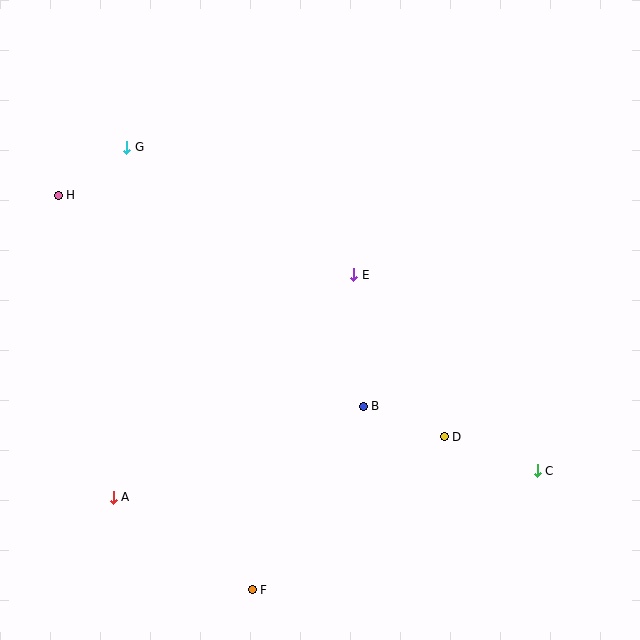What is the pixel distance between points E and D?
The distance between E and D is 186 pixels.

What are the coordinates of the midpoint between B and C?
The midpoint between B and C is at (450, 438).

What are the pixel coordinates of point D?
Point D is at (444, 437).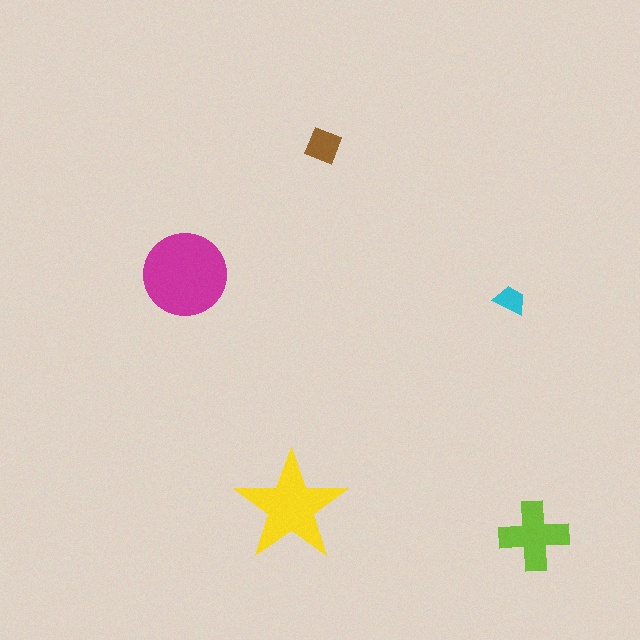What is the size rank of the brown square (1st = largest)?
4th.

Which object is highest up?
The brown square is topmost.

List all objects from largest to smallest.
The magenta circle, the yellow star, the lime cross, the brown square, the cyan trapezoid.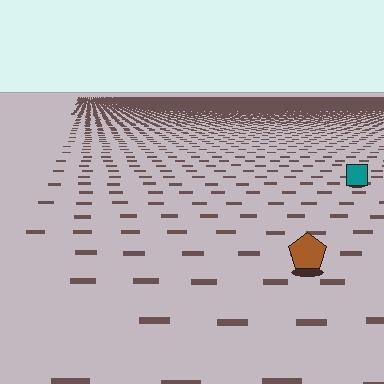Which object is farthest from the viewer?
The teal square is farthest from the viewer. It appears smaller and the ground texture around it is denser.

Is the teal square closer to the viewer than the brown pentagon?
No. The brown pentagon is closer — you can tell from the texture gradient: the ground texture is coarser near it.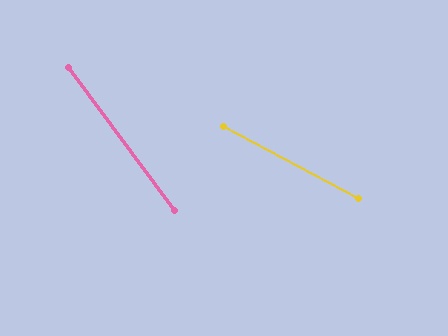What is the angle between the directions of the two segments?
Approximately 25 degrees.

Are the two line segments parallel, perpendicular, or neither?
Neither parallel nor perpendicular — they differ by about 25°.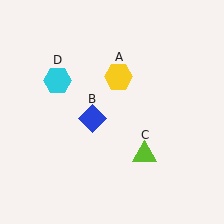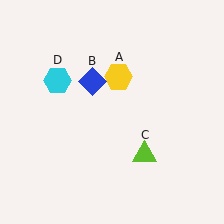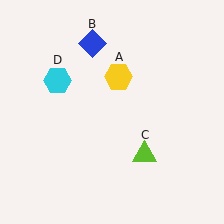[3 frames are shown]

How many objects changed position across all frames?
1 object changed position: blue diamond (object B).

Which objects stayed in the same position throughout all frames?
Yellow hexagon (object A) and lime triangle (object C) and cyan hexagon (object D) remained stationary.